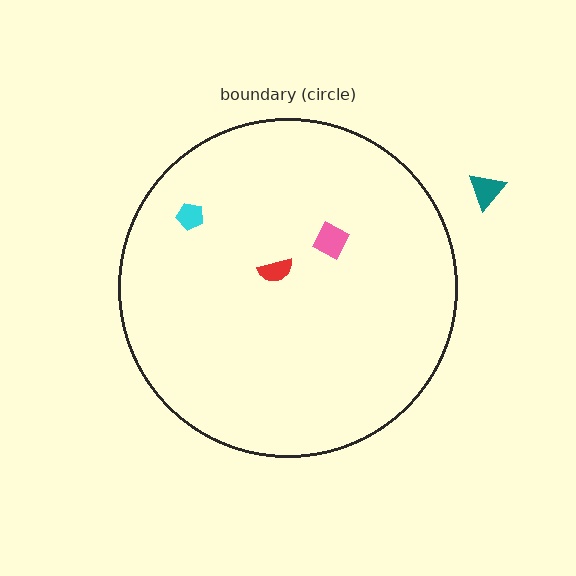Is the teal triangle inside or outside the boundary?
Outside.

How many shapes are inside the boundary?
3 inside, 1 outside.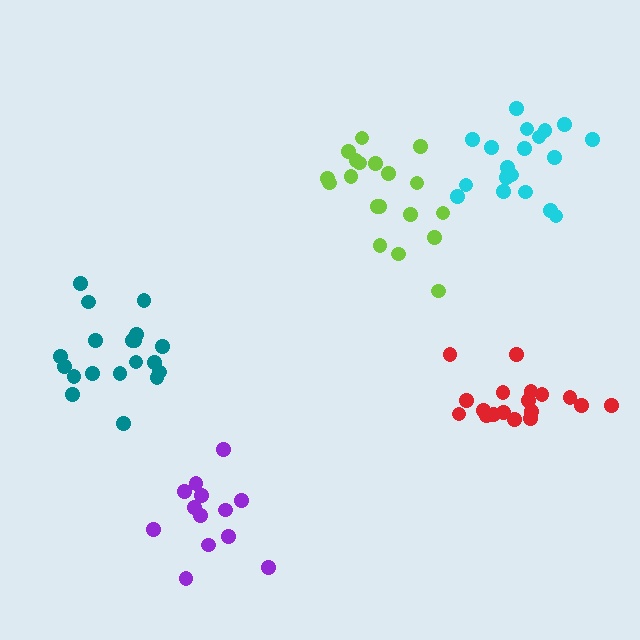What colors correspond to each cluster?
The clusters are colored: teal, purple, red, lime, cyan.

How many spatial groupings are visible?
There are 5 spatial groupings.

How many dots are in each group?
Group 1: 19 dots, Group 2: 13 dots, Group 3: 18 dots, Group 4: 19 dots, Group 5: 19 dots (88 total).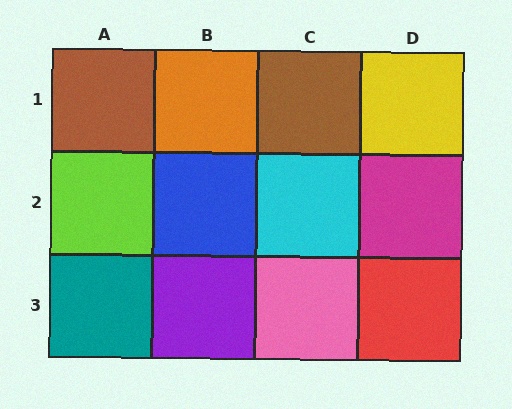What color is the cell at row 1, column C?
Brown.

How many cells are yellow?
1 cell is yellow.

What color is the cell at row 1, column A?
Brown.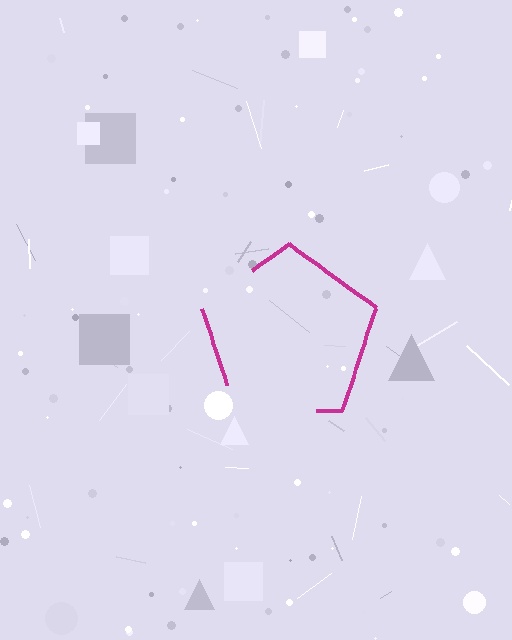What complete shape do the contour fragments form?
The contour fragments form a pentagon.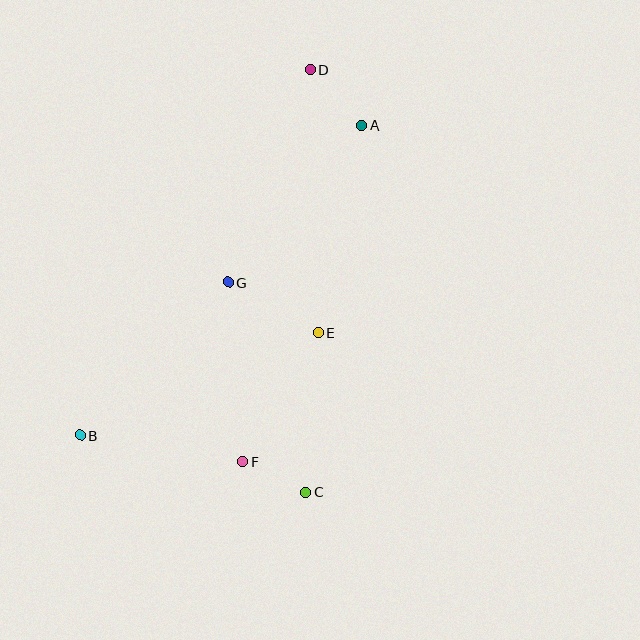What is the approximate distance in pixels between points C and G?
The distance between C and G is approximately 224 pixels.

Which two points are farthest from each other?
Points B and D are farthest from each other.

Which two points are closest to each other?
Points C and F are closest to each other.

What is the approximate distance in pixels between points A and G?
The distance between A and G is approximately 206 pixels.